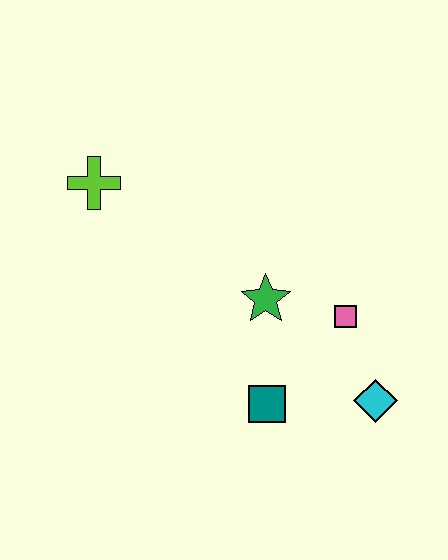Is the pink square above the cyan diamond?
Yes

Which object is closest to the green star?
The pink square is closest to the green star.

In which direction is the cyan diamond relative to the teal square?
The cyan diamond is to the right of the teal square.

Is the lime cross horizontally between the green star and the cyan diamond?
No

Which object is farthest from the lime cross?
The cyan diamond is farthest from the lime cross.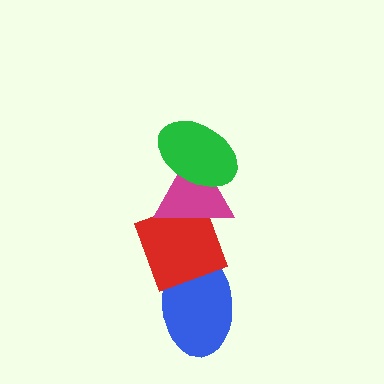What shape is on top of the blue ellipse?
The red diamond is on top of the blue ellipse.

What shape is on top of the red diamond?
The magenta triangle is on top of the red diamond.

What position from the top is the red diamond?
The red diamond is 3rd from the top.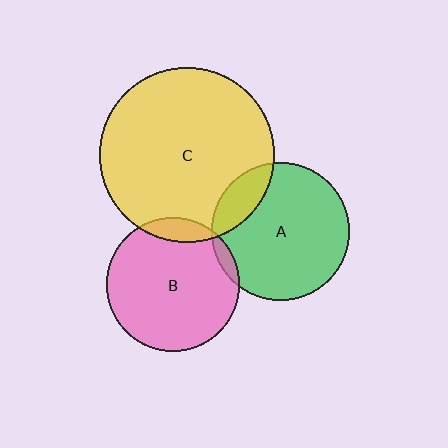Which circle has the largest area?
Circle C (yellow).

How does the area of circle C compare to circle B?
Approximately 1.7 times.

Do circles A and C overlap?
Yes.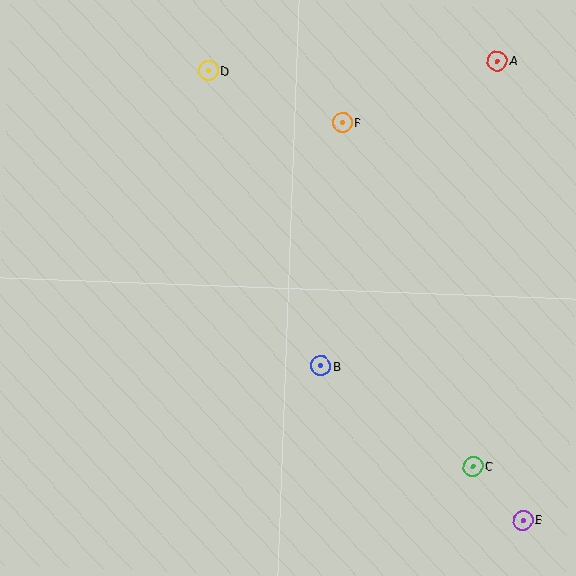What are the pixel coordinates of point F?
Point F is at (343, 123).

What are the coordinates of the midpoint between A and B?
The midpoint between A and B is at (409, 213).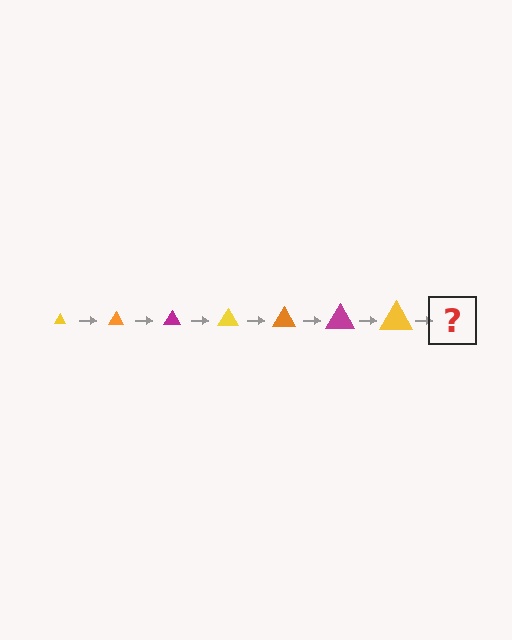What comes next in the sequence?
The next element should be an orange triangle, larger than the previous one.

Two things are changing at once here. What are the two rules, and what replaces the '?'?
The two rules are that the triangle grows larger each step and the color cycles through yellow, orange, and magenta. The '?' should be an orange triangle, larger than the previous one.